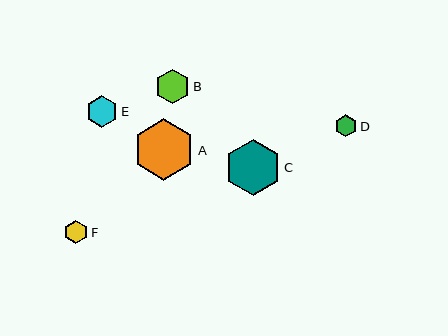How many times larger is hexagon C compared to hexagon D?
Hexagon C is approximately 2.5 times the size of hexagon D.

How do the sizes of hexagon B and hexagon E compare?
Hexagon B and hexagon E are approximately the same size.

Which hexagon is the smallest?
Hexagon D is the smallest with a size of approximately 22 pixels.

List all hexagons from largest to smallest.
From largest to smallest: A, C, B, E, F, D.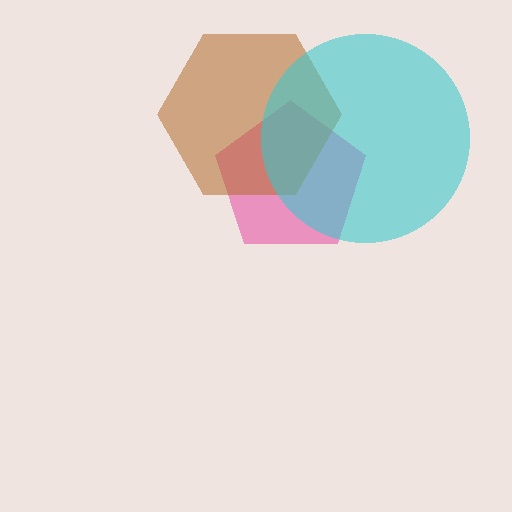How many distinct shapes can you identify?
There are 3 distinct shapes: a pink pentagon, a brown hexagon, a cyan circle.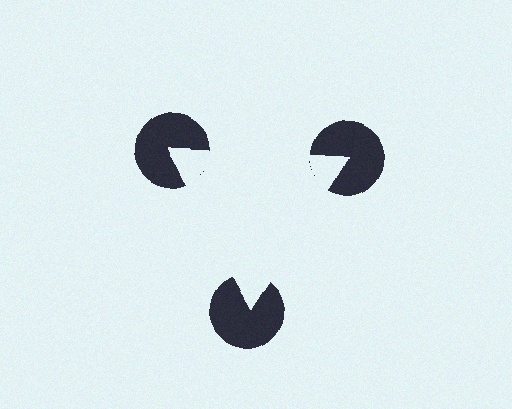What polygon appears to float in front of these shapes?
An illusory triangle — its edges are inferred from the aligned wedge cuts in the pac-man discs, not physically drawn.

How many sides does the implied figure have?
3 sides.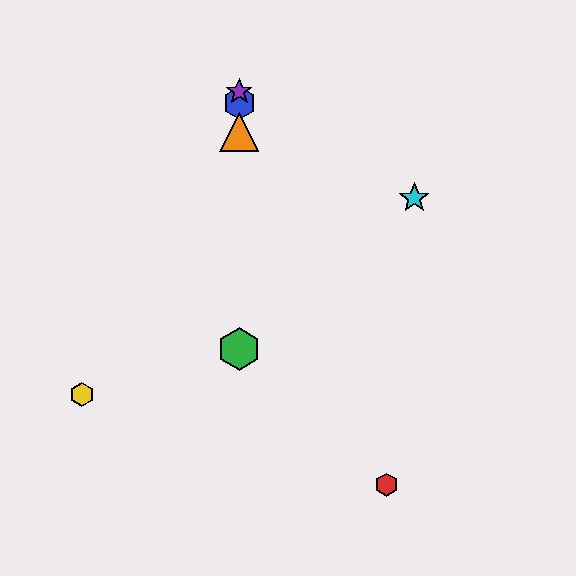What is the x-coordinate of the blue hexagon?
The blue hexagon is at x≈239.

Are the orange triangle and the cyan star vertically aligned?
No, the orange triangle is at x≈239 and the cyan star is at x≈414.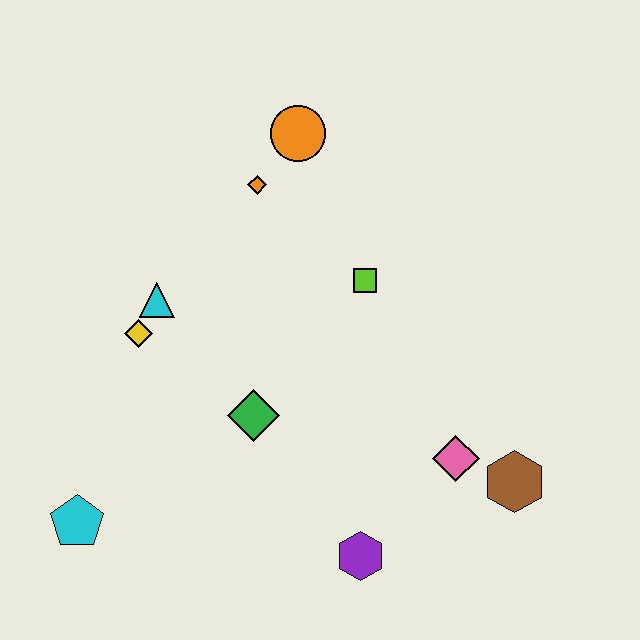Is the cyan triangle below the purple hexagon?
No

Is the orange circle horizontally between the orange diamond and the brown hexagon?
Yes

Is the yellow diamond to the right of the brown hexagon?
No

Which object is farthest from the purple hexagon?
The orange circle is farthest from the purple hexagon.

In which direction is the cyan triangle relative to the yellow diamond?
The cyan triangle is above the yellow diamond.